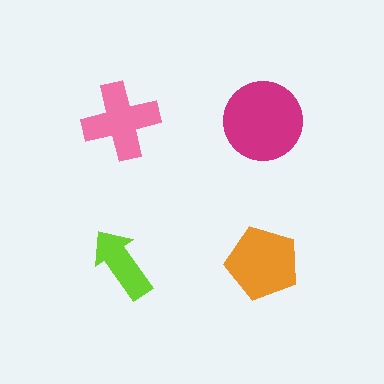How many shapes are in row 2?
2 shapes.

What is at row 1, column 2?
A magenta circle.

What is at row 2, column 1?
A lime arrow.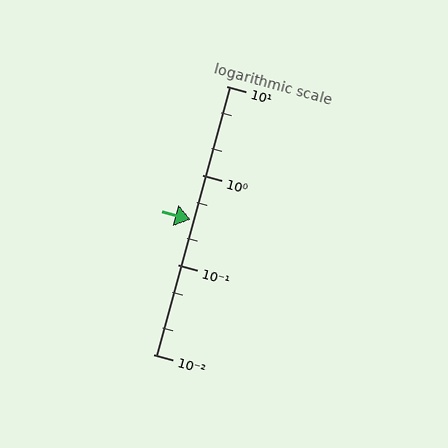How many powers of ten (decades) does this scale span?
The scale spans 3 decades, from 0.01 to 10.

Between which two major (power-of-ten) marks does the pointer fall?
The pointer is between 0.1 and 1.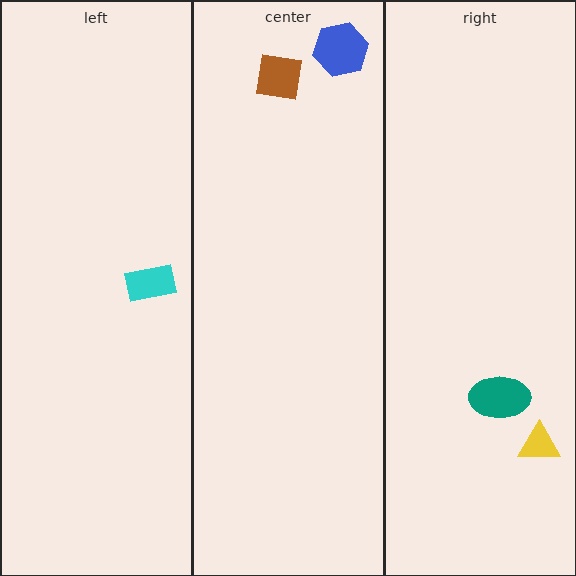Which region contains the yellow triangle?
The right region.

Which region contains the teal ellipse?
The right region.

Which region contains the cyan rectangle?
The left region.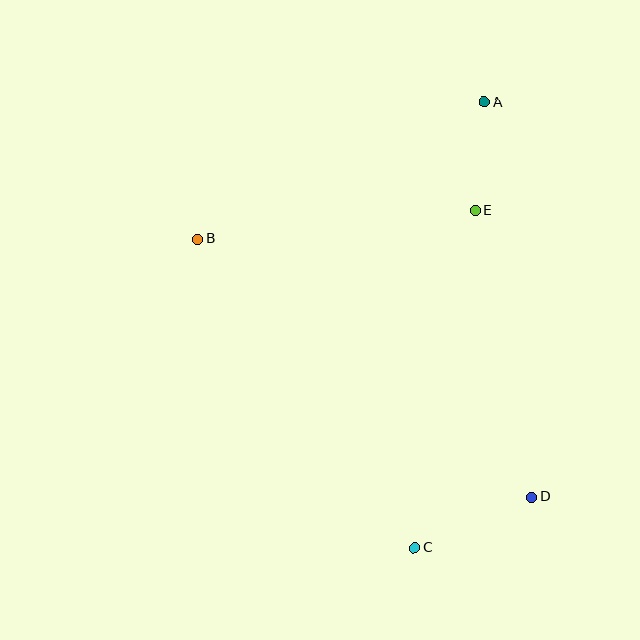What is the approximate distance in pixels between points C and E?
The distance between C and E is approximately 342 pixels.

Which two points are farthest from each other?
Points A and C are farthest from each other.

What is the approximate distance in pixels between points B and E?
The distance between B and E is approximately 279 pixels.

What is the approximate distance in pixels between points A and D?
The distance between A and D is approximately 398 pixels.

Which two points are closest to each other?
Points A and E are closest to each other.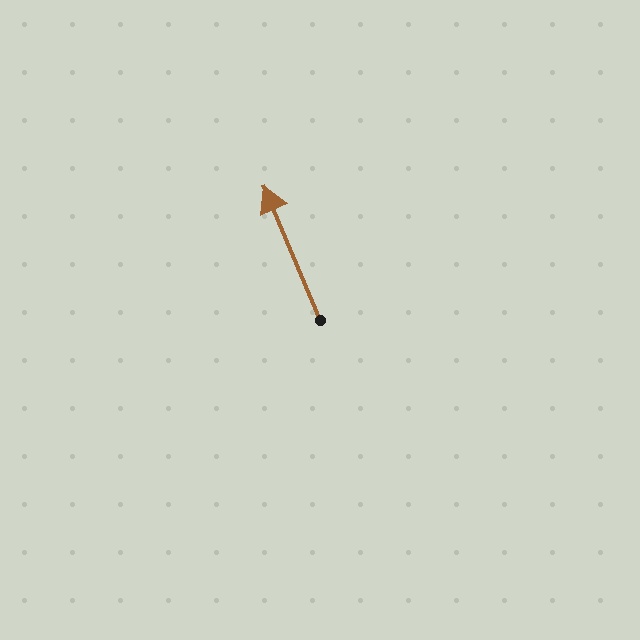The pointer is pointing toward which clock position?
Roughly 11 o'clock.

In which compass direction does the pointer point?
Northwest.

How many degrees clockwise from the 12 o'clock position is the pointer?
Approximately 337 degrees.